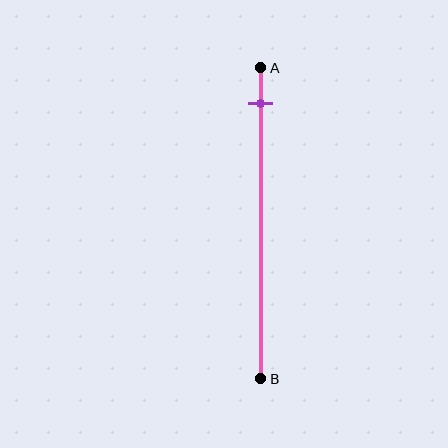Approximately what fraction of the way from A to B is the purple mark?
The purple mark is approximately 10% of the way from A to B.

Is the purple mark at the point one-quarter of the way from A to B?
No, the mark is at about 10% from A, not at the 25% one-quarter point.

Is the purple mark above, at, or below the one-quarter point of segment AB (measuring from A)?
The purple mark is above the one-quarter point of segment AB.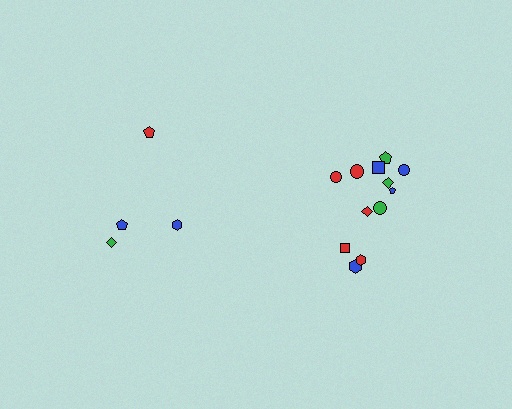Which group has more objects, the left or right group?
The right group.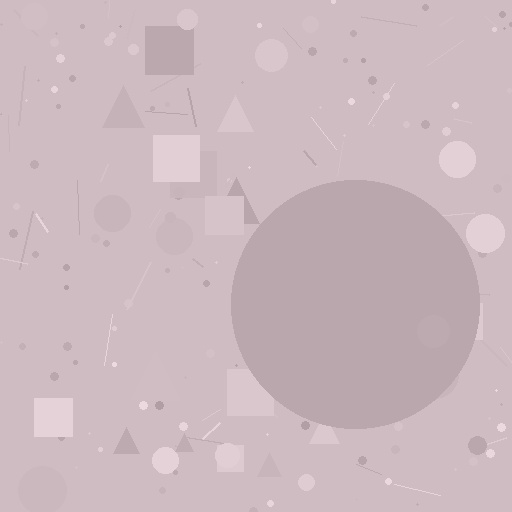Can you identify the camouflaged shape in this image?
The camouflaged shape is a circle.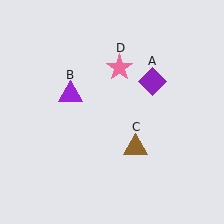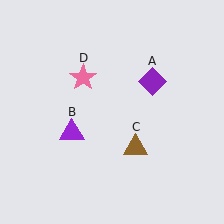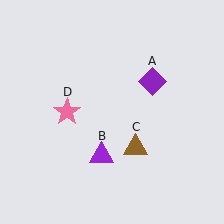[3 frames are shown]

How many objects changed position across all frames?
2 objects changed position: purple triangle (object B), pink star (object D).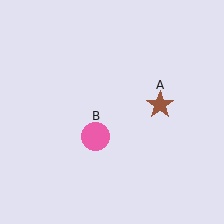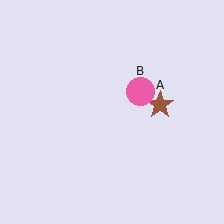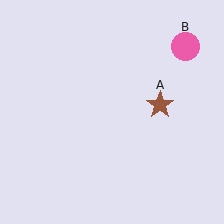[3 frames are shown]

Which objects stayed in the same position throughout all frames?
Brown star (object A) remained stationary.